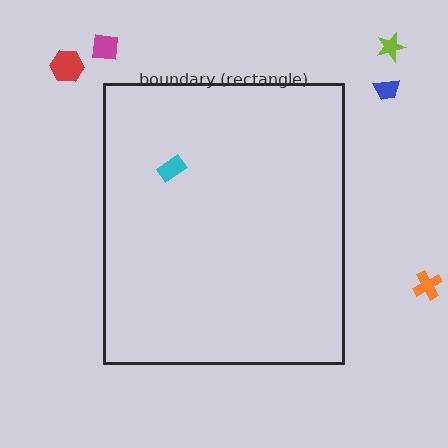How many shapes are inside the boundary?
1 inside, 5 outside.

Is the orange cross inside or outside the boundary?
Outside.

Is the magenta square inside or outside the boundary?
Outside.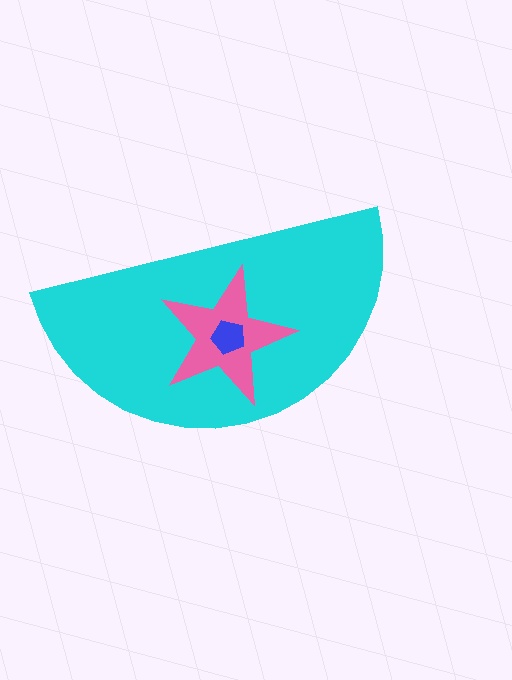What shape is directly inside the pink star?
The blue pentagon.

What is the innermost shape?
The blue pentagon.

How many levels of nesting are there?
3.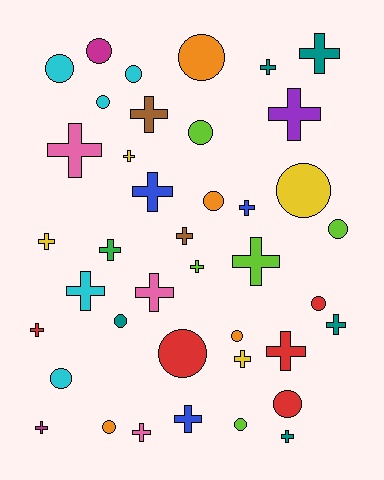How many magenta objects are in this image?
There are 2 magenta objects.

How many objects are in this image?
There are 40 objects.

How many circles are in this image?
There are 17 circles.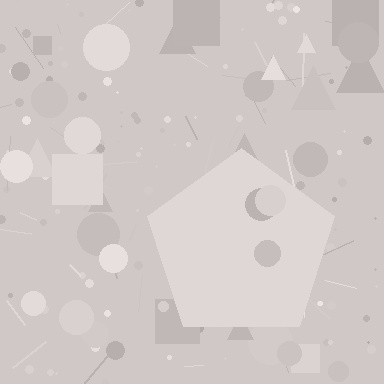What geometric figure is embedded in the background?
A pentagon is embedded in the background.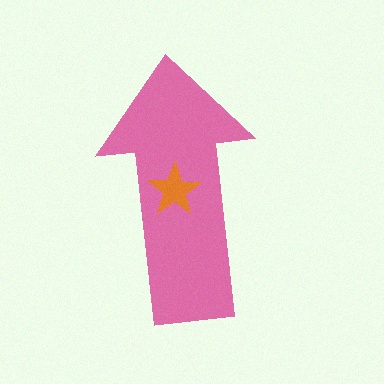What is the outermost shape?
The pink arrow.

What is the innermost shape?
The orange star.